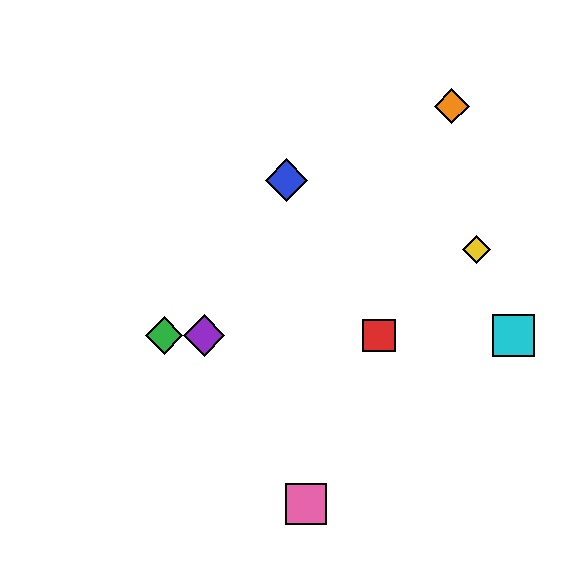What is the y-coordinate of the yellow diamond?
The yellow diamond is at y≈250.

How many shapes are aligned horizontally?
4 shapes (the red square, the green diamond, the purple diamond, the cyan square) are aligned horizontally.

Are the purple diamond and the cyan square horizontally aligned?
Yes, both are at y≈336.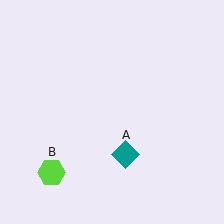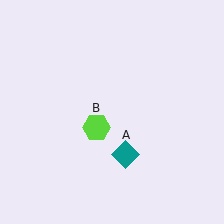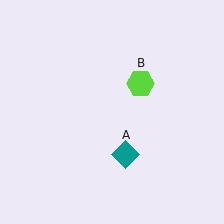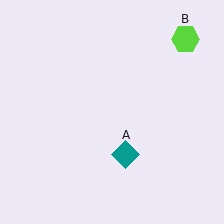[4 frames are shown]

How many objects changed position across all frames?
1 object changed position: lime hexagon (object B).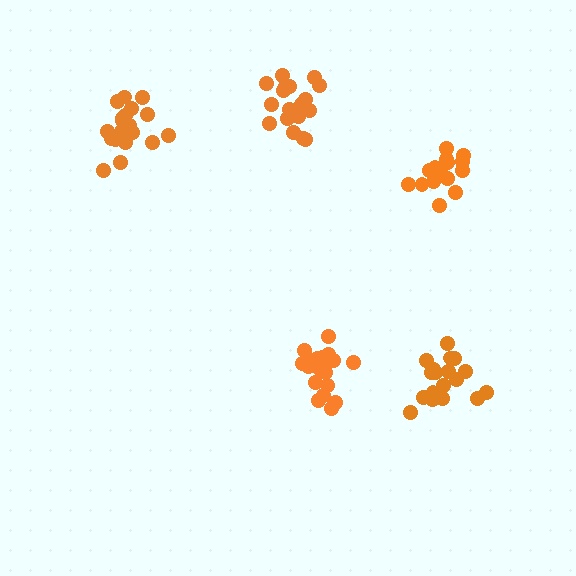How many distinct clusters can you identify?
There are 5 distinct clusters.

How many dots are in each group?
Group 1: 18 dots, Group 2: 20 dots, Group 3: 15 dots, Group 4: 20 dots, Group 5: 19 dots (92 total).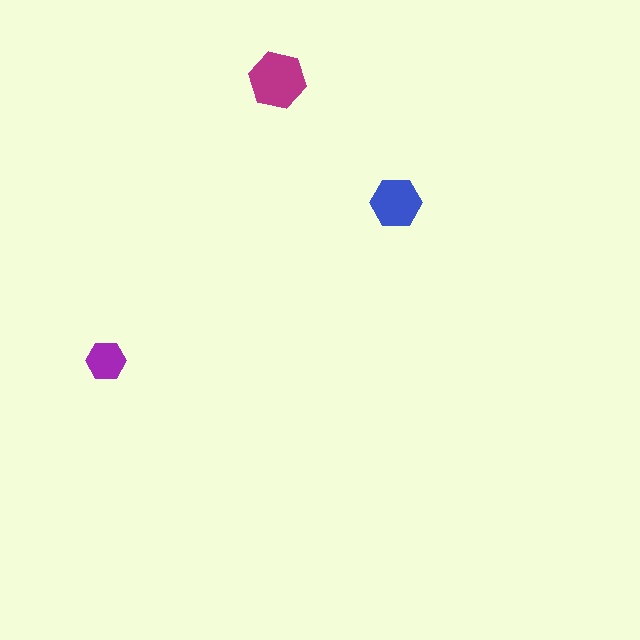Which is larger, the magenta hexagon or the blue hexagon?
The magenta one.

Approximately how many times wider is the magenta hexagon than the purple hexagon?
About 1.5 times wider.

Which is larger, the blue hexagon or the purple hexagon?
The blue one.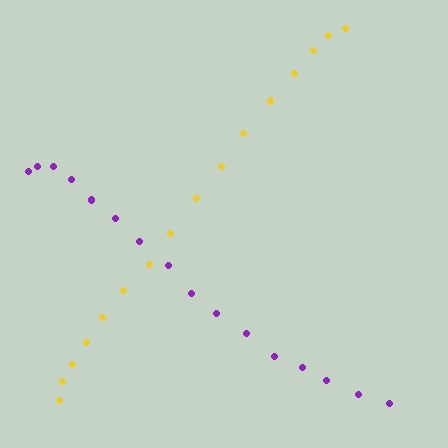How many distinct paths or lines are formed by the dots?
There are 2 distinct paths.